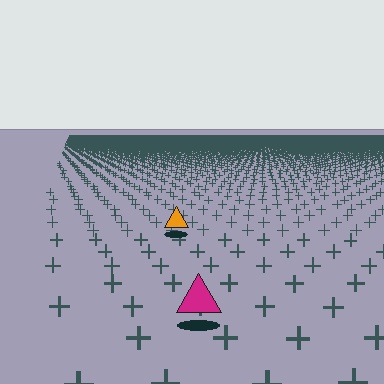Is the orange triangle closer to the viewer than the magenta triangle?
No. The magenta triangle is closer — you can tell from the texture gradient: the ground texture is coarser near it.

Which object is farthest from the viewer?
The orange triangle is farthest from the viewer. It appears smaller and the ground texture around it is denser.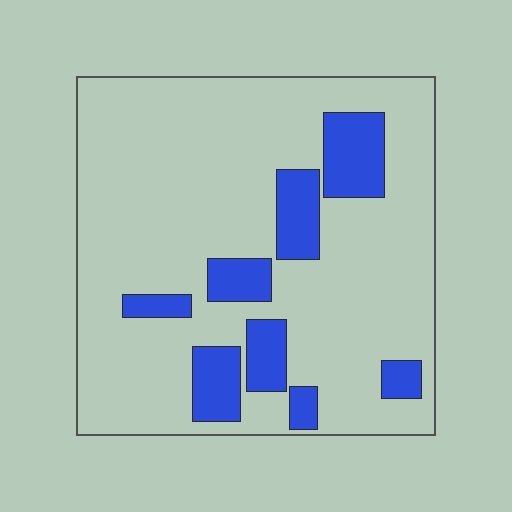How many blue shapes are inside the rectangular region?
8.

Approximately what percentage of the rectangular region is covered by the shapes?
Approximately 20%.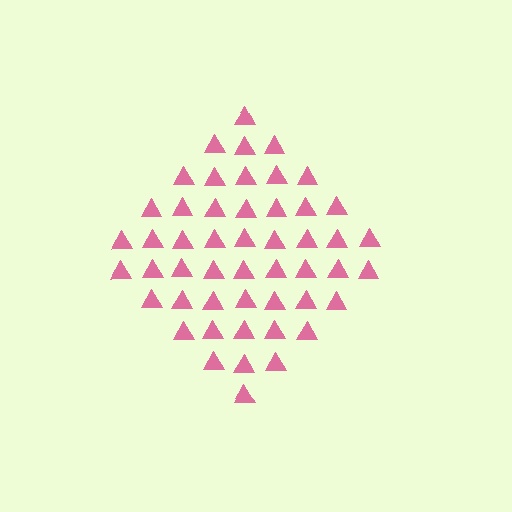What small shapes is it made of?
It is made of small triangles.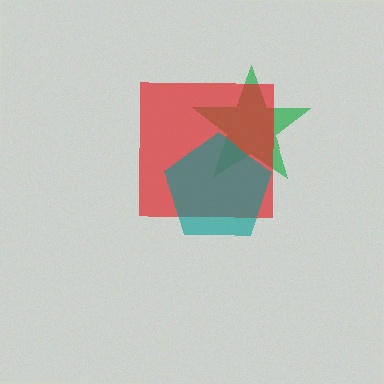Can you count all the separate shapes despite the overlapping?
Yes, there are 3 separate shapes.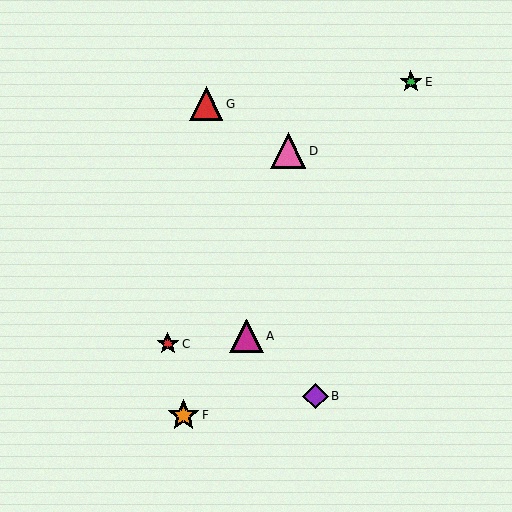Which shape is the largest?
The pink triangle (labeled D) is the largest.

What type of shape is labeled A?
Shape A is a magenta triangle.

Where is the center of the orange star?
The center of the orange star is at (183, 415).